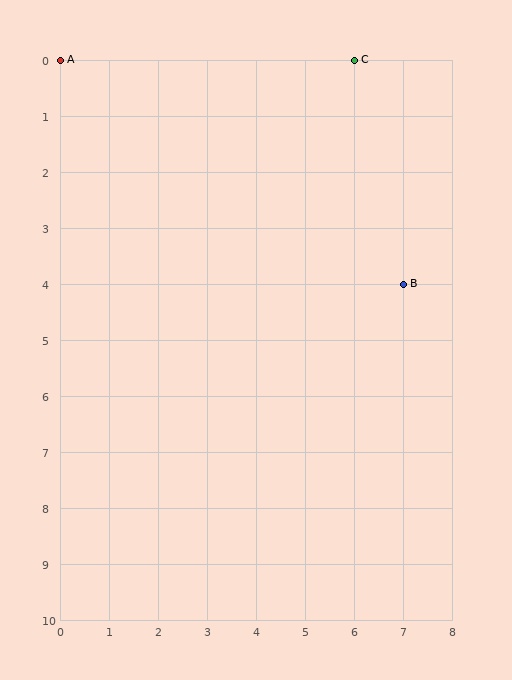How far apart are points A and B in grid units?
Points A and B are 7 columns and 4 rows apart (about 8.1 grid units diagonally).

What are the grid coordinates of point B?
Point B is at grid coordinates (7, 4).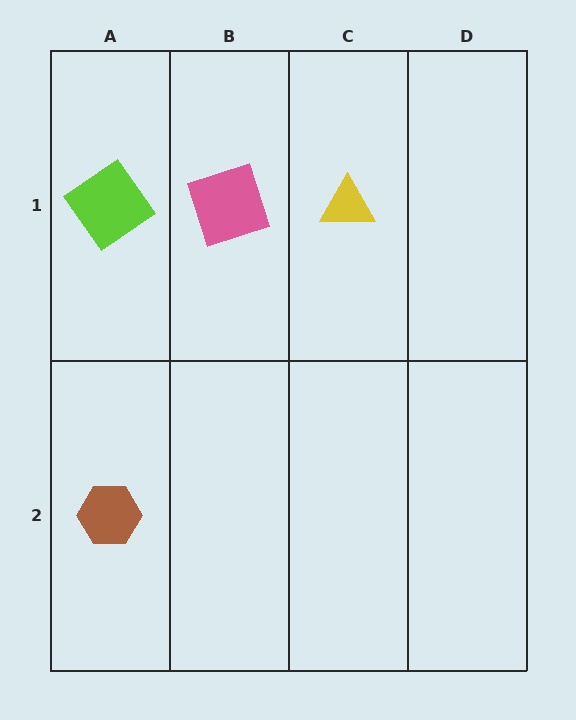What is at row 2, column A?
A brown hexagon.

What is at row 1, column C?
A yellow triangle.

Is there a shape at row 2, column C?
No, that cell is empty.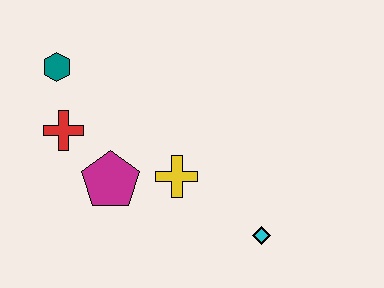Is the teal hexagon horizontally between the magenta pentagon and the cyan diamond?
No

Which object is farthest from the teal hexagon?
The cyan diamond is farthest from the teal hexagon.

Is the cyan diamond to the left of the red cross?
No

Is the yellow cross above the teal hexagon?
No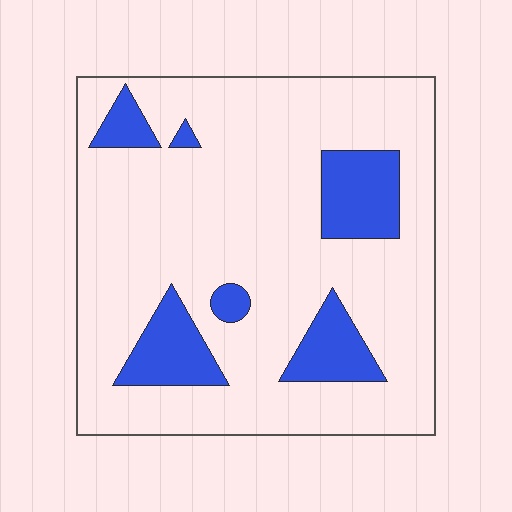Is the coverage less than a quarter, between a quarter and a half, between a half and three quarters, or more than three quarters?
Less than a quarter.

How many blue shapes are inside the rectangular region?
6.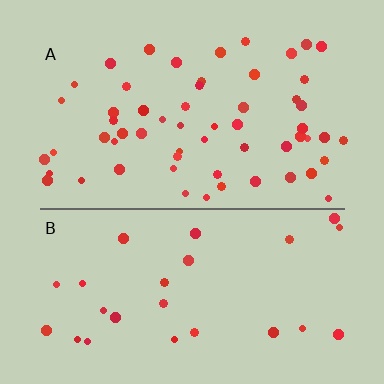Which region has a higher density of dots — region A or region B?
A (the top).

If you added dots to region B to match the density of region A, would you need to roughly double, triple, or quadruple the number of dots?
Approximately double.